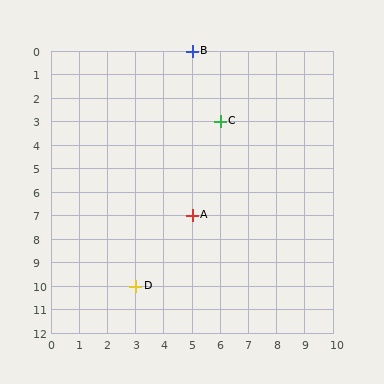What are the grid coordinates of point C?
Point C is at grid coordinates (6, 3).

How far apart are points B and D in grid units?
Points B and D are 2 columns and 10 rows apart (about 10.2 grid units diagonally).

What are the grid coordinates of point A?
Point A is at grid coordinates (5, 7).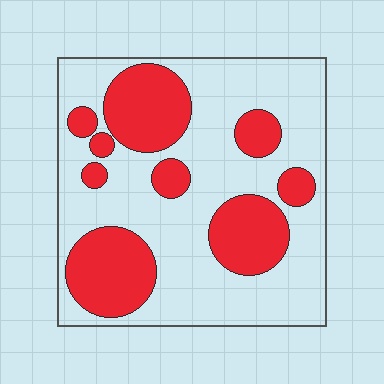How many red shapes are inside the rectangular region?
9.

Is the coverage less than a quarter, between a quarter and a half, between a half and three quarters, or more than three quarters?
Between a quarter and a half.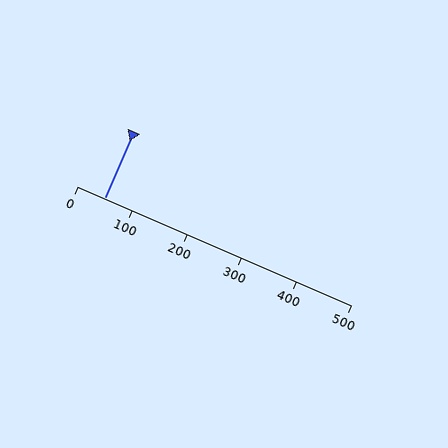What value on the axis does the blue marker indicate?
The marker indicates approximately 50.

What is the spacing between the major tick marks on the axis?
The major ticks are spaced 100 apart.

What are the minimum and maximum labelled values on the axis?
The axis runs from 0 to 500.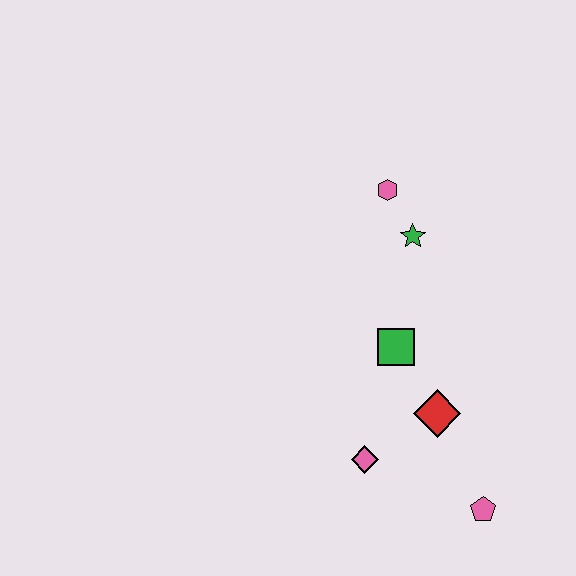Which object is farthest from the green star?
The pink pentagon is farthest from the green star.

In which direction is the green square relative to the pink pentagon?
The green square is above the pink pentagon.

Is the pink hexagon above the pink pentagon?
Yes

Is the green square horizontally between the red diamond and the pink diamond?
Yes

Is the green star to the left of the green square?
No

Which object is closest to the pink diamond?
The red diamond is closest to the pink diamond.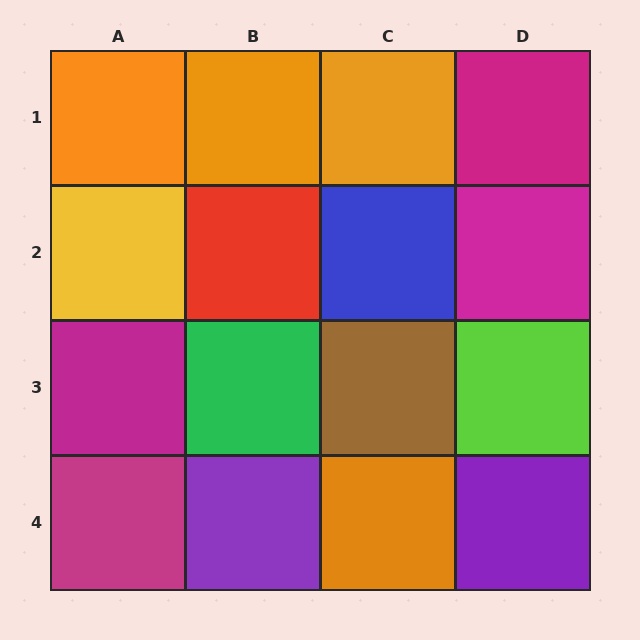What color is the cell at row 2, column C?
Blue.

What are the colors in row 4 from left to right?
Magenta, purple, orange, purple.